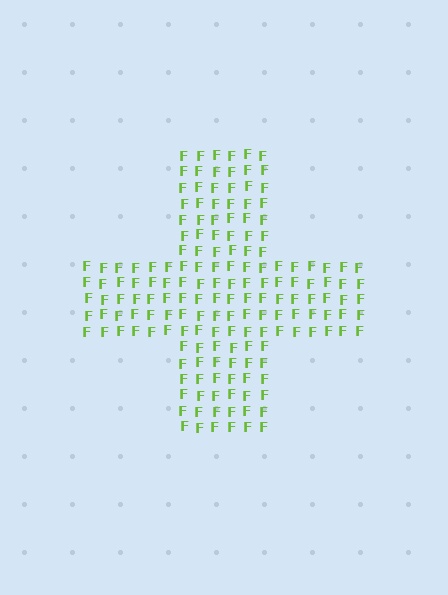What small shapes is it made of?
It is made of small letter F's.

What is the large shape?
The large shape is a cross.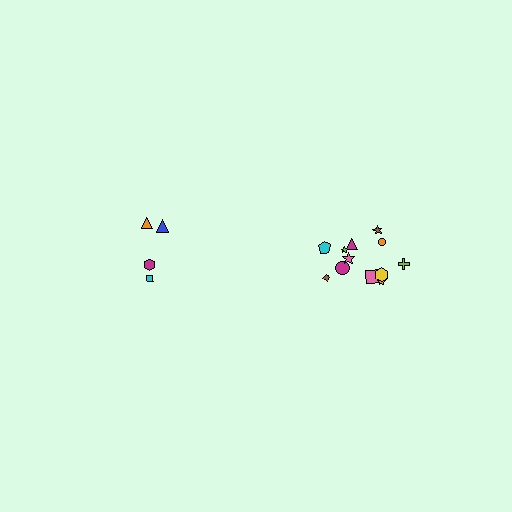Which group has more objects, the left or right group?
The right group.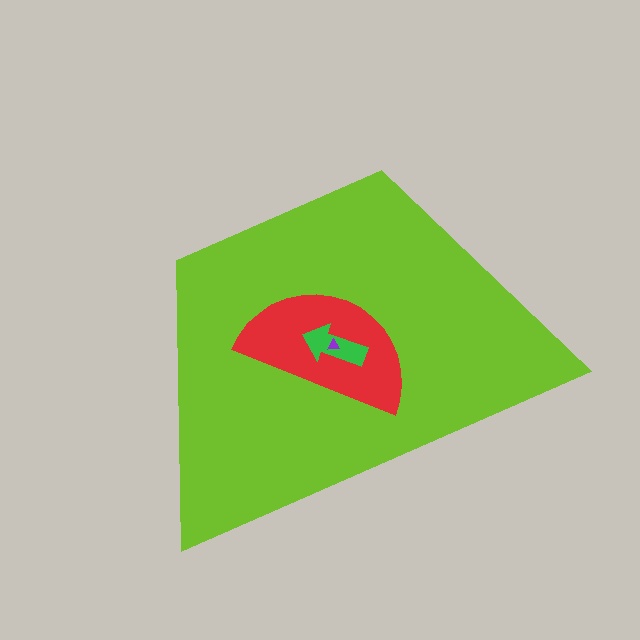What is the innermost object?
The purple triangle.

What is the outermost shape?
The lime trapezoid.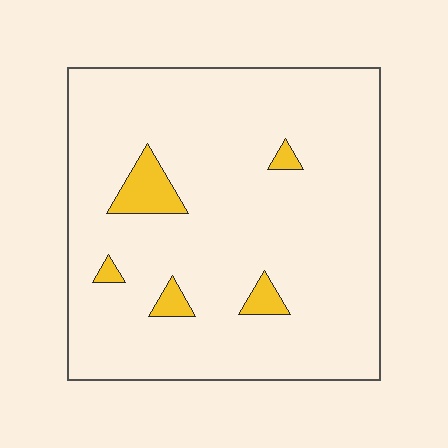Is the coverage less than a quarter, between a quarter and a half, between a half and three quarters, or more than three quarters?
Less than a quarter.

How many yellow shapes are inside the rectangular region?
5.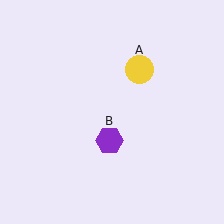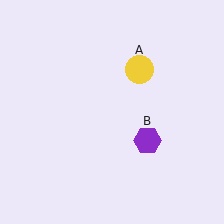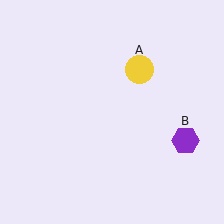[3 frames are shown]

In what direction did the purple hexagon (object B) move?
The purple hexagon (object B) moved right.